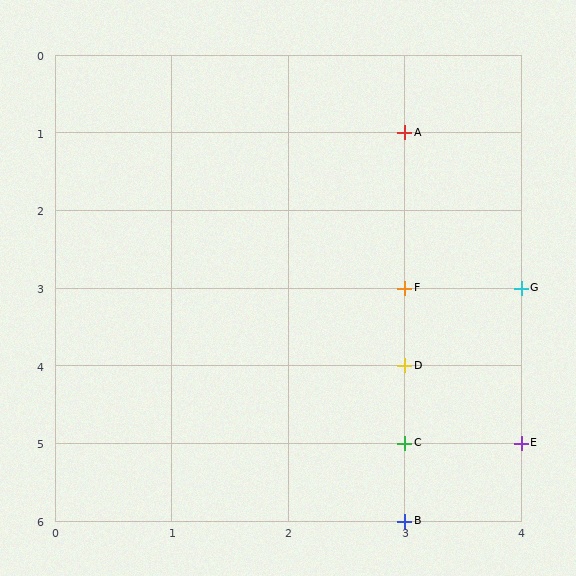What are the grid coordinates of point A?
Point A is at grid coordinates (3, 1).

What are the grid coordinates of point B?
Point B is at grid coordinates (3, 6).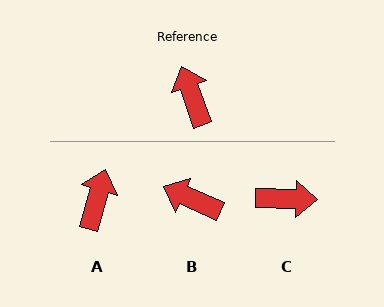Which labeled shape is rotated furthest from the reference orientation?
C, about 111 degrees away.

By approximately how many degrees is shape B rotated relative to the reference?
Approximately 47 degrees counter-clockwise.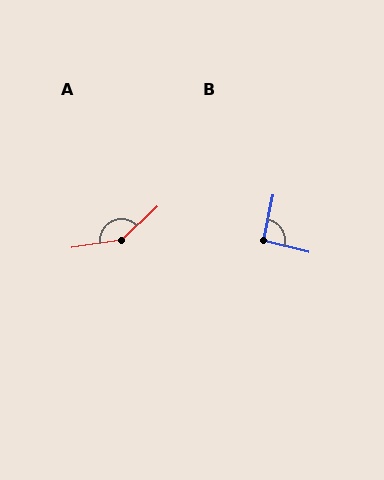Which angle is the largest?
A, at approximately 146 degrees.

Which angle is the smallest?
B, at approximately 92 degrees.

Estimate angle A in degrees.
Approximately 146 degrees.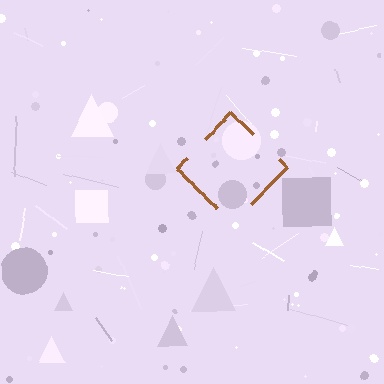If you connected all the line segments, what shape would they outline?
They would outline a diamond.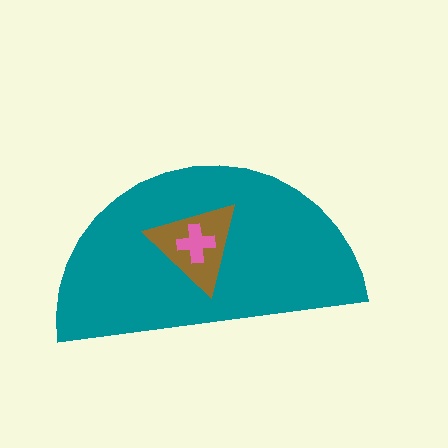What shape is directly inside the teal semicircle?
The brown triangle.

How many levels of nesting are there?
3.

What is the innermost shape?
The pink cross.